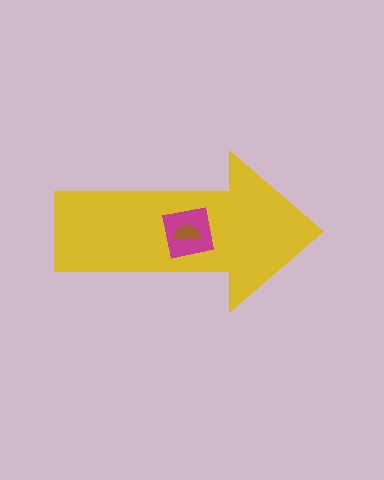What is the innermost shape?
The brown semicircle.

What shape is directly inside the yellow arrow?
The magenta square.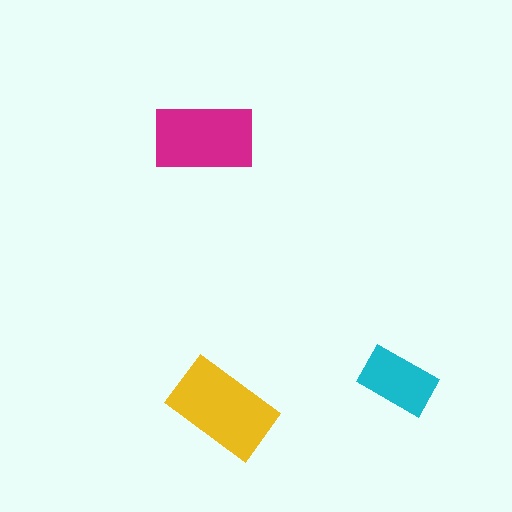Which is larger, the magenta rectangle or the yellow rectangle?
The yellow one.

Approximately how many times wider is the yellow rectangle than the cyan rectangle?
About 1.5 times wider.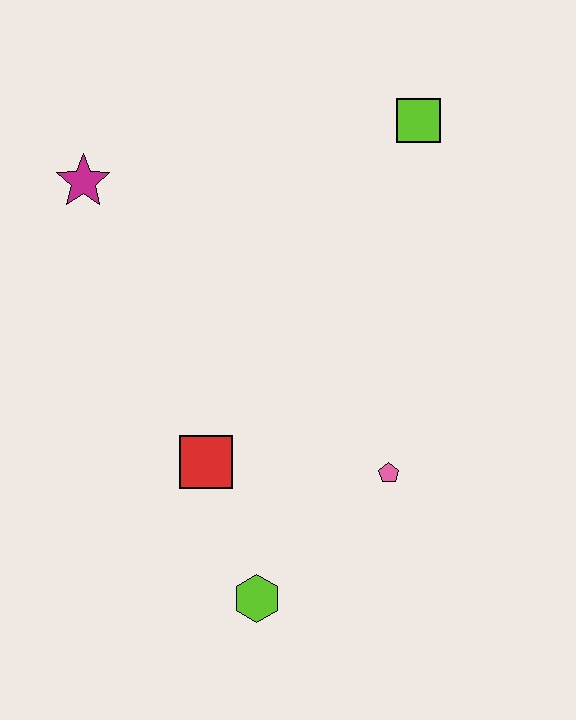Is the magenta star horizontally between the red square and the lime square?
No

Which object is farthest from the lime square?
The lime hexagon is farthest from the lime square.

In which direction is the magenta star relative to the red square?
The magenta star is above the red square.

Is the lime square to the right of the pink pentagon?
Yes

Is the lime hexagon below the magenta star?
Yes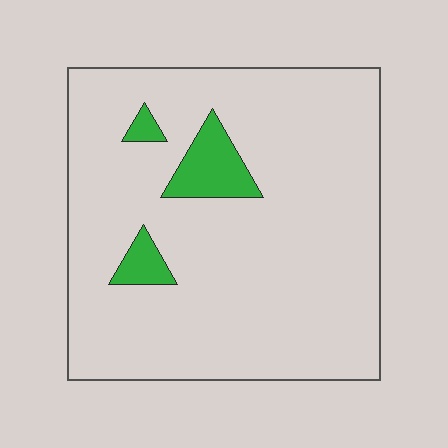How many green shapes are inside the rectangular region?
3.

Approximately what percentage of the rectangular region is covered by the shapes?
Approximately 10%.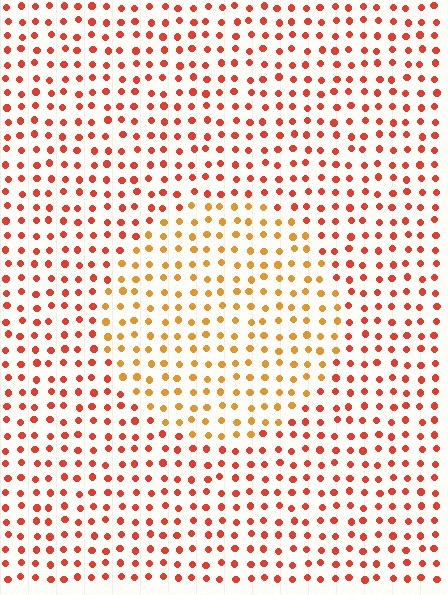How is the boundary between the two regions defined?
The boundary is defined purely by a slight shift in hue (about 32 degrees). Spacing, size, and orientation are identical on both sides.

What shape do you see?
I see a circle.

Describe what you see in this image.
The image is filled with small red elements in a uniform arrangement. A circle-shaped region is visible where the elements are tinted to a slightly different hue, forming a subtle color boundary.